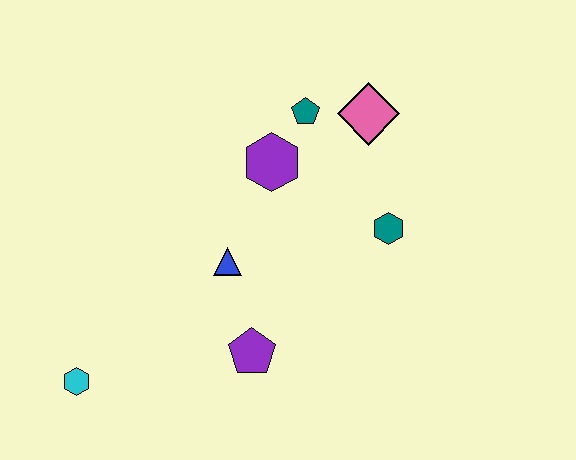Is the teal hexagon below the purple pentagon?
No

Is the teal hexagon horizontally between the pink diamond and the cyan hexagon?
No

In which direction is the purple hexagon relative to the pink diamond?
The purple hexagon is to the left of the pink diamond.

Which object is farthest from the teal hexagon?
The cyan hexagon is farthest from the teal hexagon.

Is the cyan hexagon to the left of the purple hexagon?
Yes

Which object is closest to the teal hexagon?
The pink diamond is closest to the teal hexagon.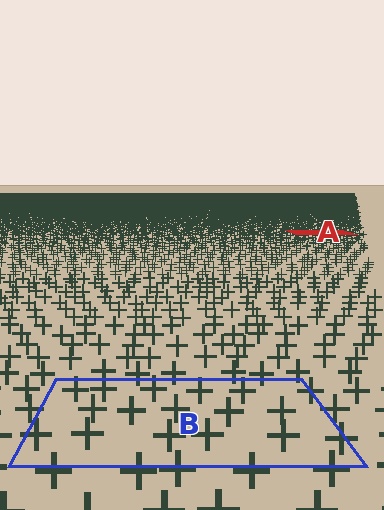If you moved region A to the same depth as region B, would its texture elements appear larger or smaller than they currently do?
They would appear larger. At a closer depth, the same texture elements are projected at a bigger on-screen size.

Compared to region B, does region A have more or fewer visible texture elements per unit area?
Region A has more texture elements per unit area — they are packed more densely because it is farther away.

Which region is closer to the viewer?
Region B is closer. The texture elements there are larger and more spread out.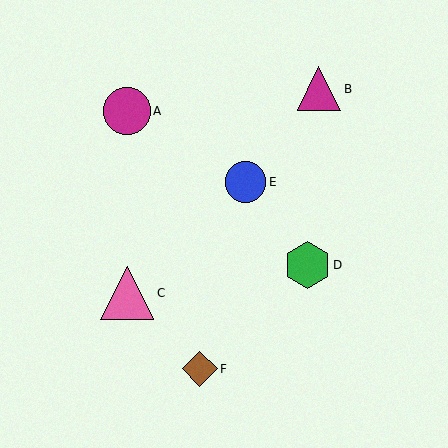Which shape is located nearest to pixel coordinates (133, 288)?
The pink triangle (labeled C) at (127, 294) is nearest to that location.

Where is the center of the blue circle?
The center of the blue circle is at (246, 182).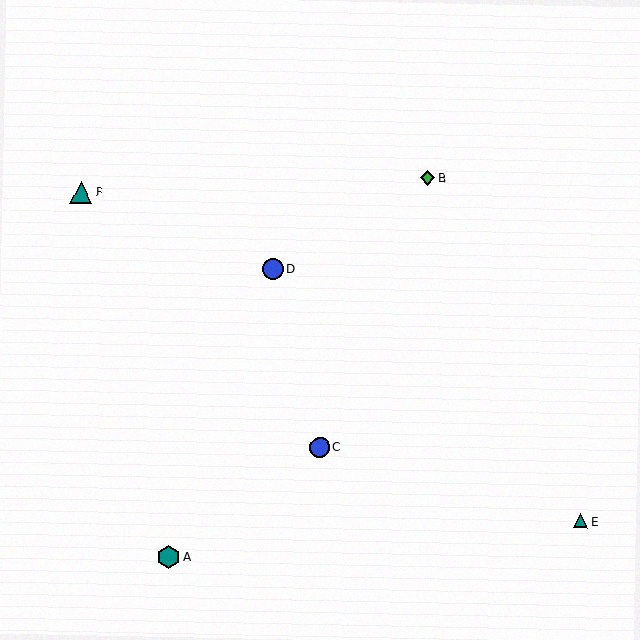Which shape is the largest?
The teal hexagon (labeled A) is the largest.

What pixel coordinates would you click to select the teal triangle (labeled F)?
Click at (81, 192) to select the teal triangle F.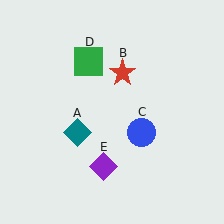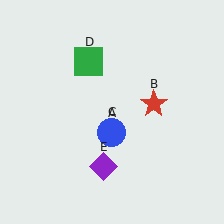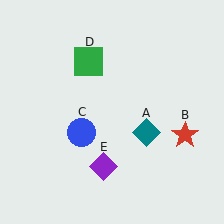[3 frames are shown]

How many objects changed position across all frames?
3 objects changed position: teal diamond (object A), red star (object B), blue circle (object C).